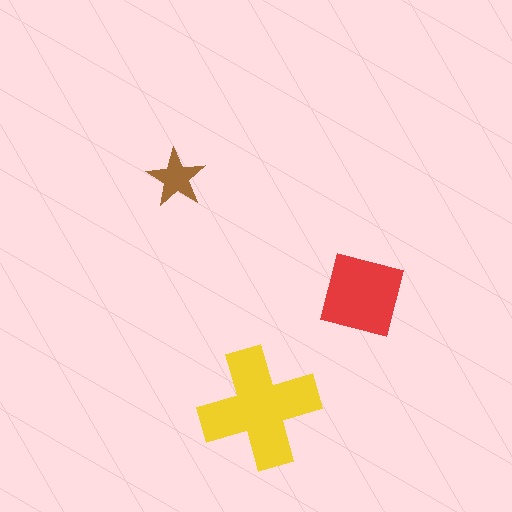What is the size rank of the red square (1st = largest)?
2nd.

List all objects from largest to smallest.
The yellow cross, the red square, the brown star.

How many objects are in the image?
There are 3 objects in the image.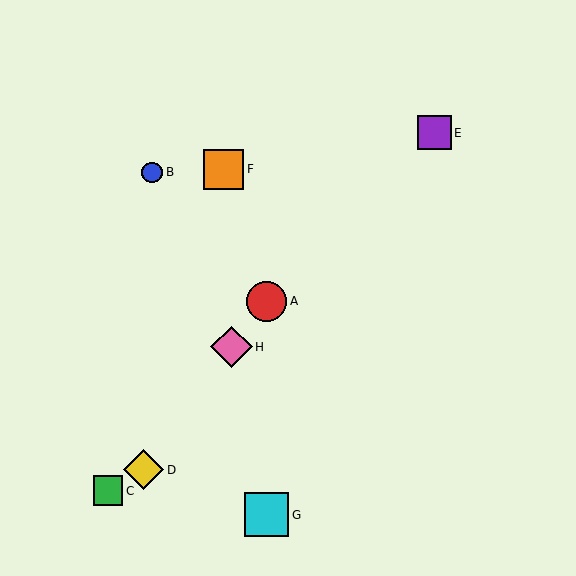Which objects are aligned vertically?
Objects A, G are aligned vertically.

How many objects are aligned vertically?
2 objects (A, G) are aligned vertically.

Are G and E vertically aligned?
No, G is at x≈267 and E is at x≈434.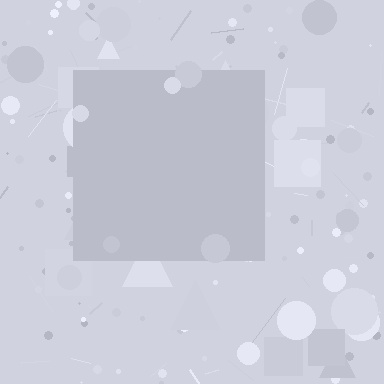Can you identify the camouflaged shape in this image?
The camouflaged shape is a square.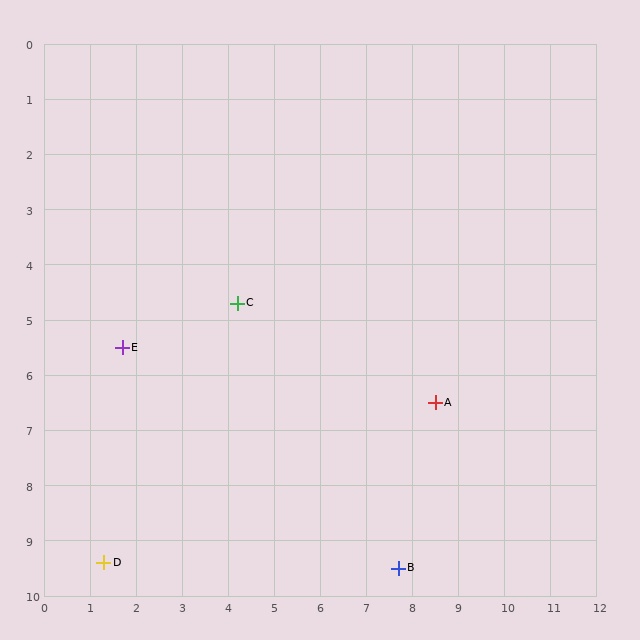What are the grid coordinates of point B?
Point B is at approximately (7.7, 9.5).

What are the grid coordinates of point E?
Point E is at approximately (1.7, 5.5).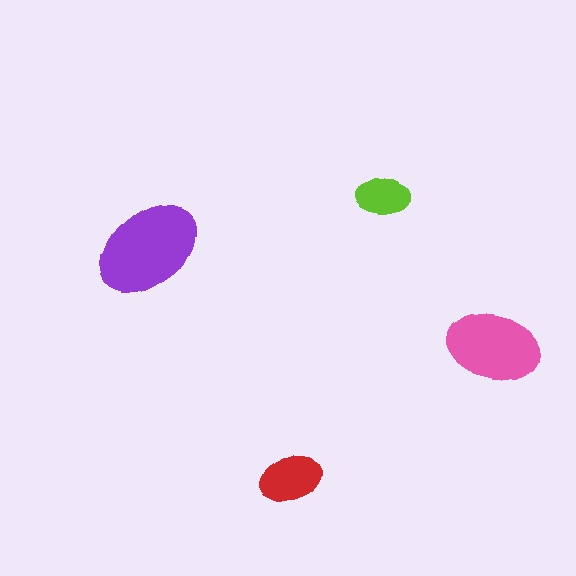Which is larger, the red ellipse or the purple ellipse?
The purple one.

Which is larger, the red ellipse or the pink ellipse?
The pink one.